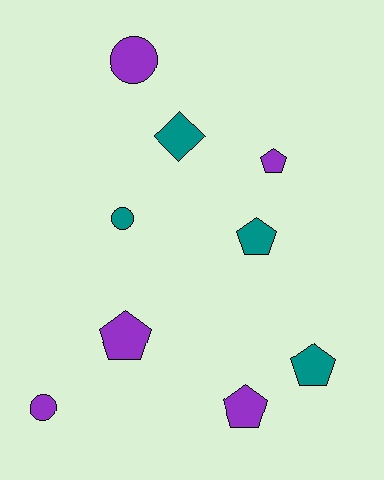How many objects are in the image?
There are 9 objects.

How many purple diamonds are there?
There are no purple diamonds.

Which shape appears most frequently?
Pentagon, with 5 objects.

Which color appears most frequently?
Purple, with 5 objects.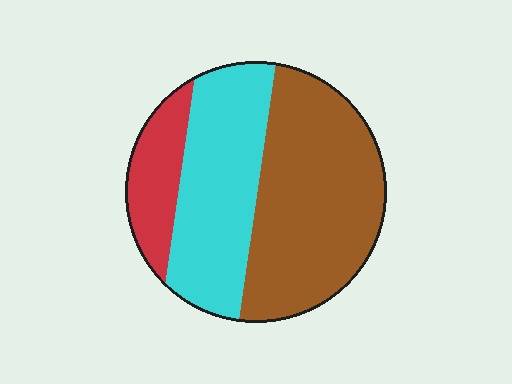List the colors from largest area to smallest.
From largest to smallest: brown, cyan, red.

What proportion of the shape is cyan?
Cyan covers around 35% of the shape.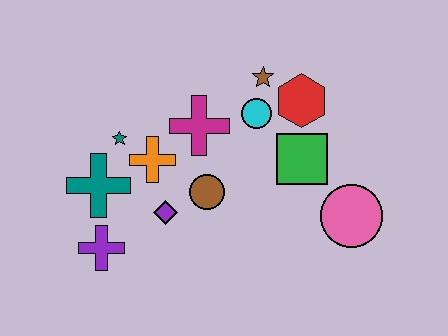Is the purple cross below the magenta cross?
Yes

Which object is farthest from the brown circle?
The pink circle is farthest from the brown circle.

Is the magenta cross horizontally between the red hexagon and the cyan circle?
No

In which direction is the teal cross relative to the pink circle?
The teal cross is to the left of the pink circle.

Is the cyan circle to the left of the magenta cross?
No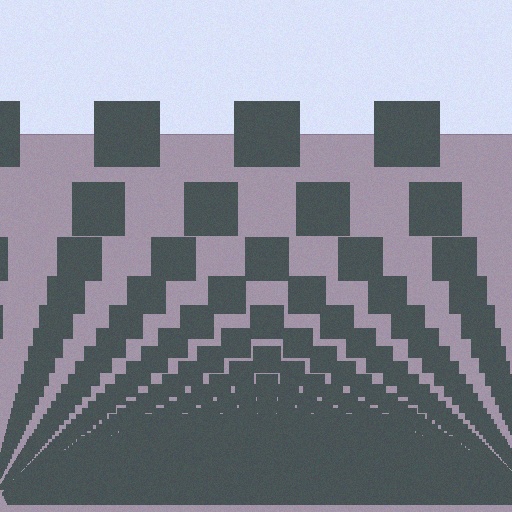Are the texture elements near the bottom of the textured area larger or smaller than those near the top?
Smaller. The gradient is inverted — elements near the bottom are smaller and denser.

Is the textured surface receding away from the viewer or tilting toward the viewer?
The surface appears to tilt toward the viewer. Texture elements get larger and sparser toward the top.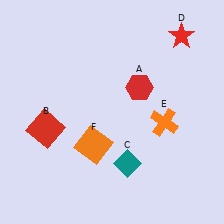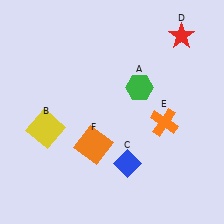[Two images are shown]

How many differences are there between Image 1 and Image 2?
There are 3 differences between the two images.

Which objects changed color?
A changed from red to green. B changed from red to yellow. C changed from teal to blue.